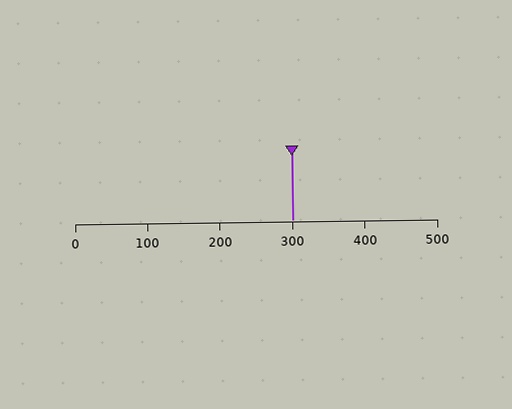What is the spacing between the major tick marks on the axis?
The major ticks are spaced 100 apart.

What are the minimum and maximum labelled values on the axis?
The axis runs from 0 to 500.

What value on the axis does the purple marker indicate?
The marker indicates approximately 300.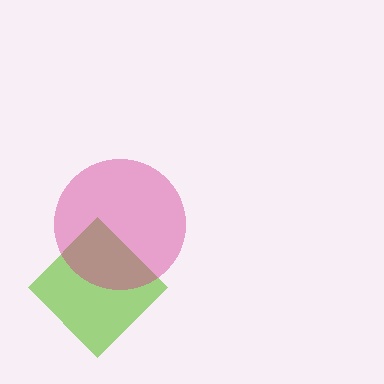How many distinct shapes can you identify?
There are 2 distinct shapes: a lime diamond, a magenta circle.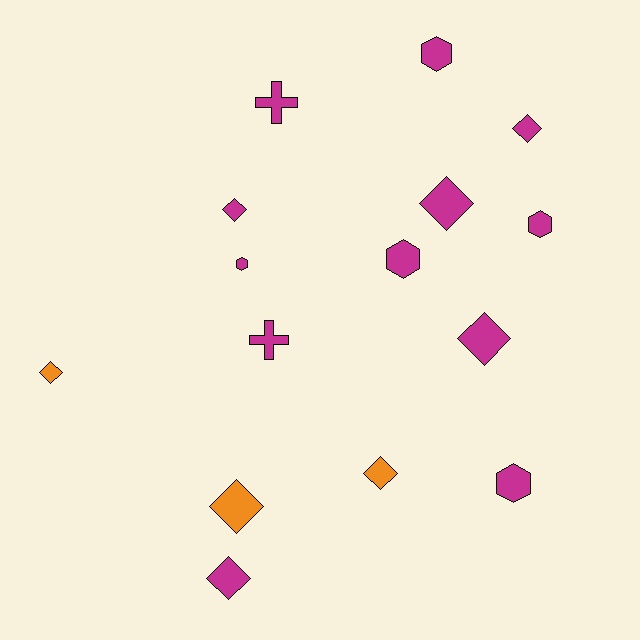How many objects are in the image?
There are 15 objects.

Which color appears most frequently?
Magenta, with 12 objects.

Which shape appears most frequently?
Diamond, with 8 objects.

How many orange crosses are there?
There are no orange crosses.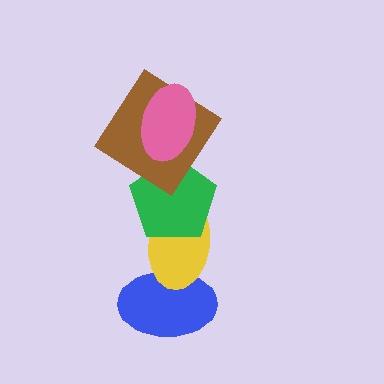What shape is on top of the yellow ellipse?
The green pentagon is on top of the yellow ellipse.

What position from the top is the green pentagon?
The green pentagon is 3rd from the top.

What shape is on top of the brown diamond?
The pink ellipse is on top of the brown diamond.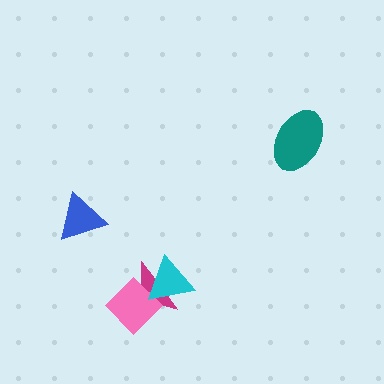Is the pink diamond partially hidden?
Yes, it is partially covered by another shape.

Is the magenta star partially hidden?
Yes, it is partially covered by another shape.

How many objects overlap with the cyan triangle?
2 objects overlap with the cyan triangle.